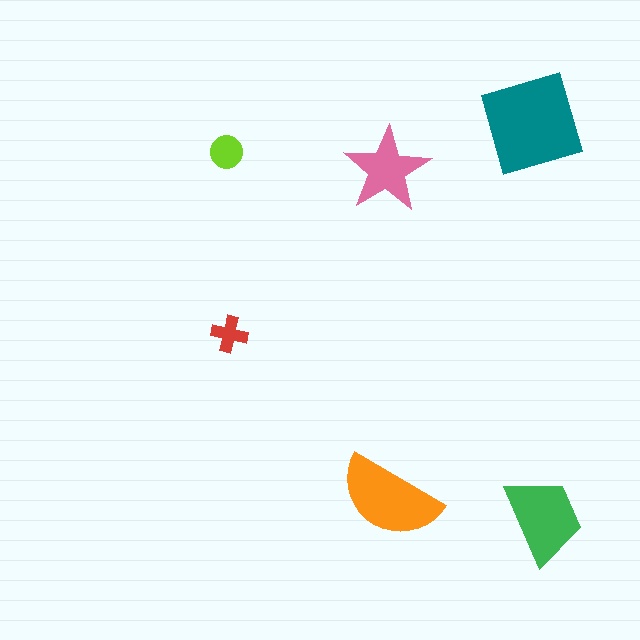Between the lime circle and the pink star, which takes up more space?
The pink star.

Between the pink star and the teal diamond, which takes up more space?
The teal diamond.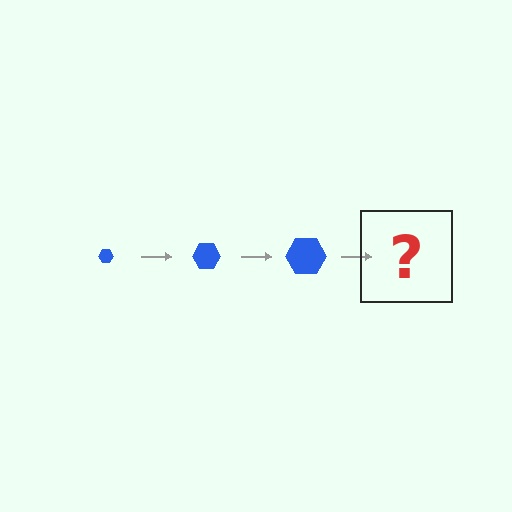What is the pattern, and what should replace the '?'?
The pattern is that the hexagon gets progressively larger each step. The '?' should be a blue hexagon, larger than the previous one.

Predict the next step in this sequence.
The next step is a blue hexagon, larger than the previous one.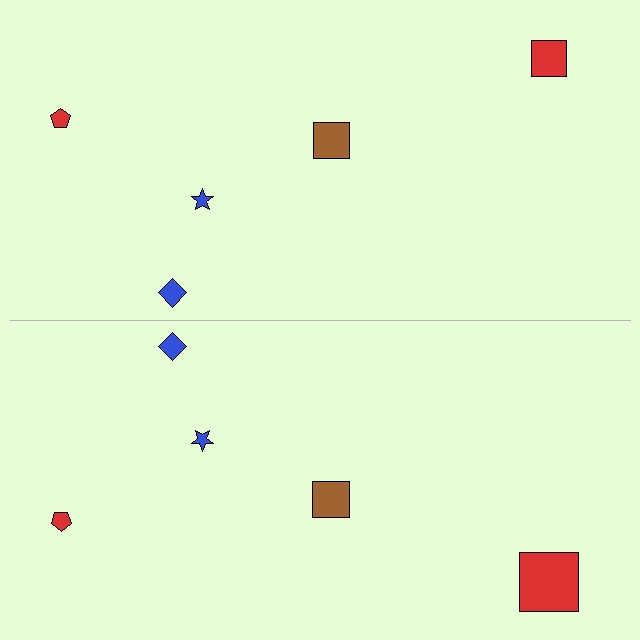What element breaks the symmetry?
The red square on the bottom side has a different size than its mirror counterpart.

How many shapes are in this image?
There are 10 shapes in this image.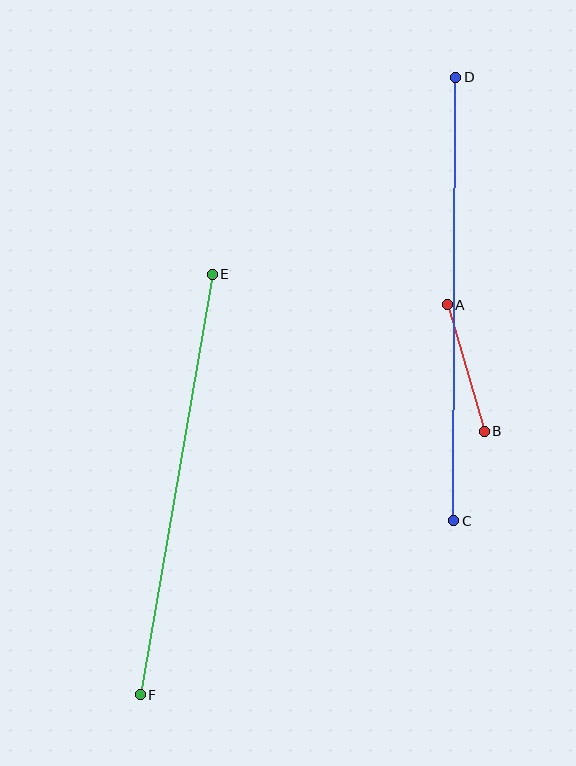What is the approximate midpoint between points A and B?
The midpoint is at approximately (466, 368) pixels.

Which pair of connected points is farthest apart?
Points C and D are farthest apart.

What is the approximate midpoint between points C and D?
The midpoint is at approximately (455, 299) pixels.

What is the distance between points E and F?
The distance is approximately 427 pixels.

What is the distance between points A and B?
The distance is approximately 132 pixels.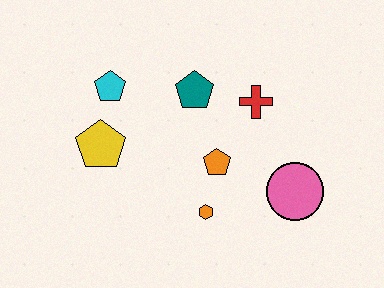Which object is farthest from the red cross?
The yellow pentagon is farthest from the red cross.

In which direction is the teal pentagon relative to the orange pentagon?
The teal pentagon is above the orange pentagon.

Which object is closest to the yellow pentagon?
The cyan pentagon is closest to the yellow pentagon.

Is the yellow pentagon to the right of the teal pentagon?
No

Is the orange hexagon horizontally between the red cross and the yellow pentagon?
Yes